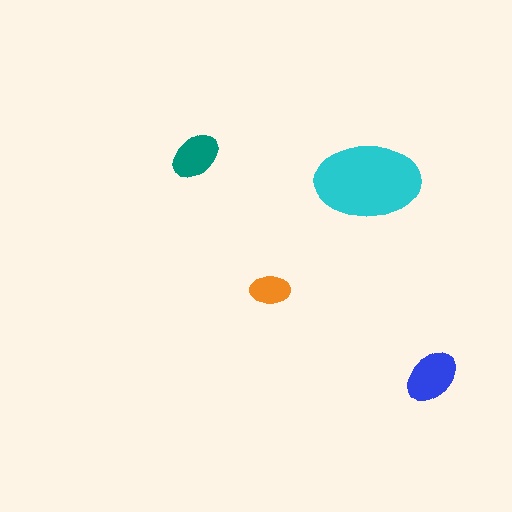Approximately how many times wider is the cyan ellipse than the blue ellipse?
About 2 times wider.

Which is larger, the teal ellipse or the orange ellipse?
The teal one.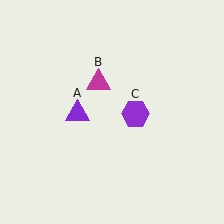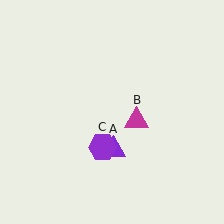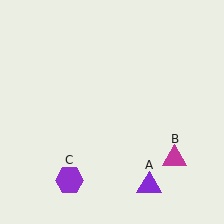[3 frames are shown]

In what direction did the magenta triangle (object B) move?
The magenta triangle (object B) moved down and to the right.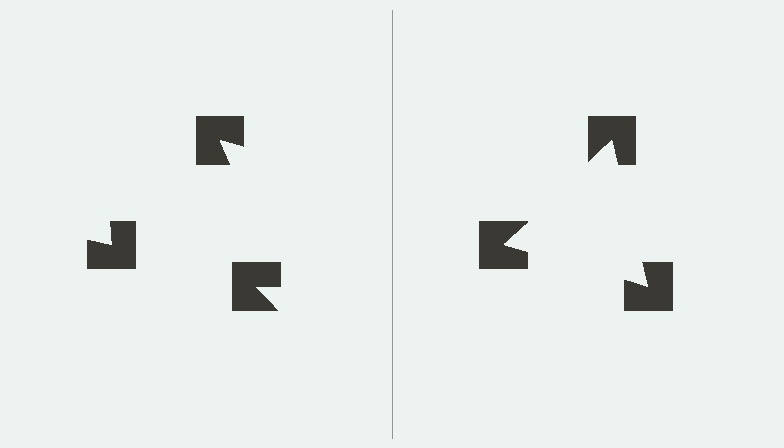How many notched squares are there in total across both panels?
6 — 3 on each side.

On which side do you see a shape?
An illusory triangle appears on the right side. On the left side the wedge cuts are rotated, so no coherent shape forms.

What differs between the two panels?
The notched squares are positioned identically on both sides; only the wedge orientations differ. On the right they align to a triangle; on the left they are misaligned.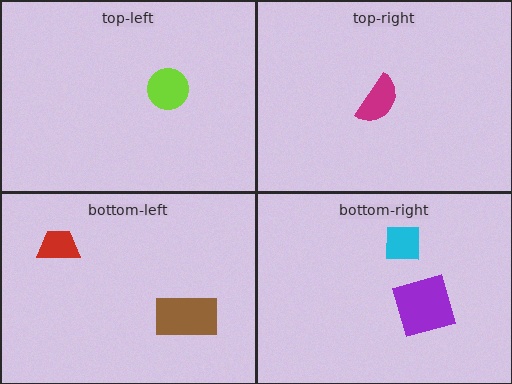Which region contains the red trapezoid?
The bottom-left region.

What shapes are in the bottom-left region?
The red trapezoid, the brown rectangle.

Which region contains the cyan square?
The bottom-right region.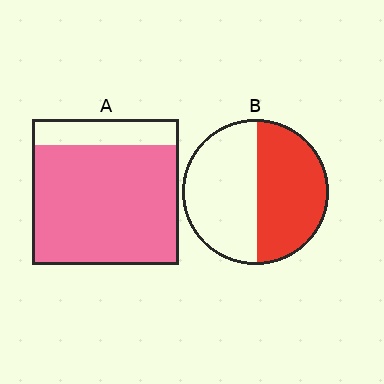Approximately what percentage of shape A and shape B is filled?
A is approximately 80% and B is approximately 50%.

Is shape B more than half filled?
Roughly half.